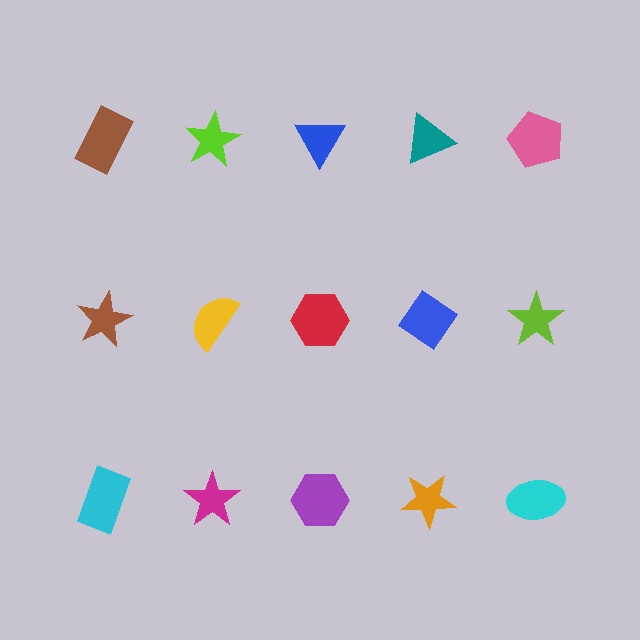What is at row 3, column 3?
A purple hexagon.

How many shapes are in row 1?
5 shapes.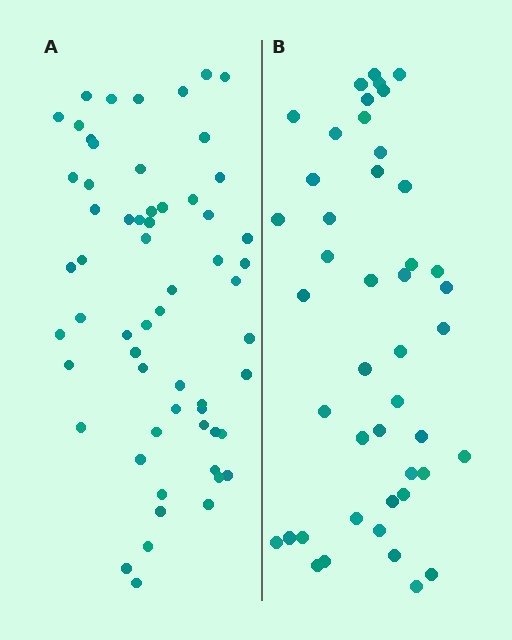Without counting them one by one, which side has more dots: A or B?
Region A (the left region) has more dots.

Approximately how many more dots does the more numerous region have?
Region A has approximately 15 more dots than region B.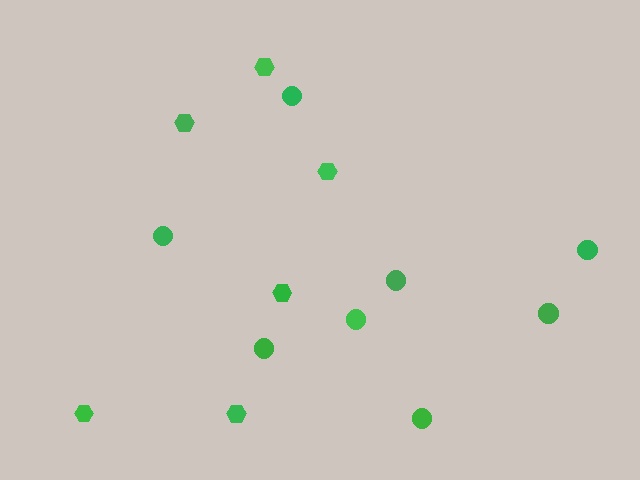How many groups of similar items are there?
There are 2 groups: one group of hexagons (6) and one group of circles (8).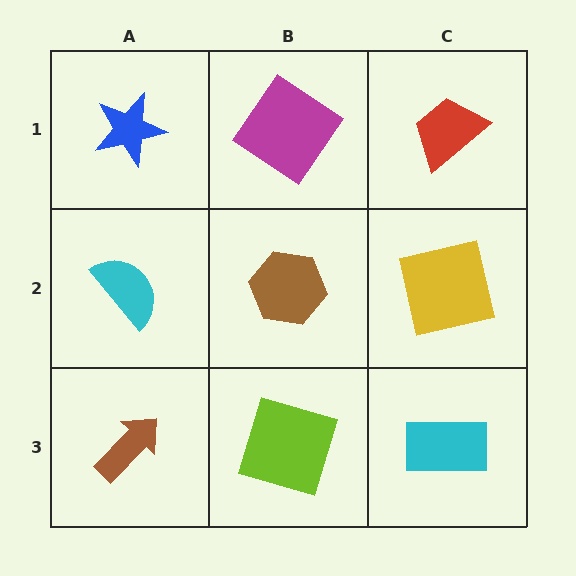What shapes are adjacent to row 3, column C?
A yellow square (row 2, column C), a lime square (row 3, column B).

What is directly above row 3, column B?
A brown hexagon.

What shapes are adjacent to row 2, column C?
A red trapezoid (row 1, column C), a cyan rectangle (row 3, column C), a brown hexagon (row 2, column B).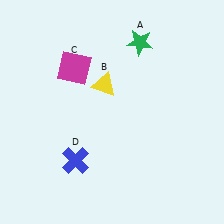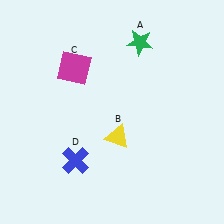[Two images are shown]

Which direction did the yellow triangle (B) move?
The yellow triangle (B) moved down.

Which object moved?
The yellow triangle (B) moved down.